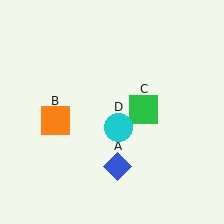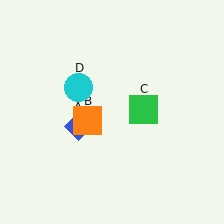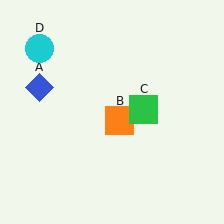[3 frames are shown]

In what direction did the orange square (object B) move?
The orange square (object B) moved right.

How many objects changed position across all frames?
3 objects changed position: blue diamond (object A), orange square (object B), cyan circle (object D).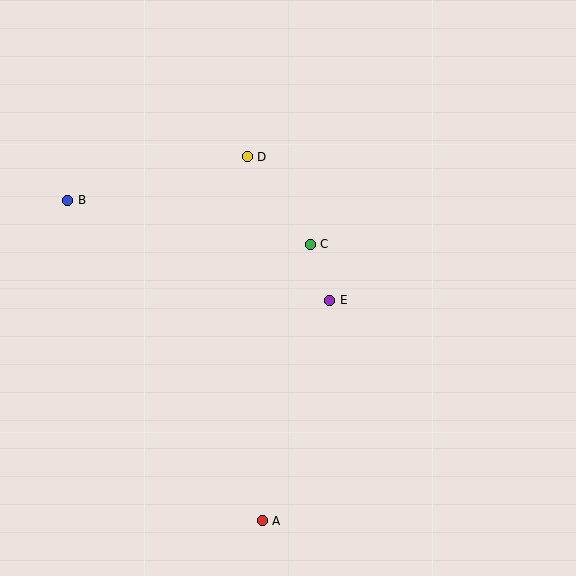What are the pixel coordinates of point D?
Point D is at (247, 157).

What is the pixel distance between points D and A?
The distance between D and A is 364 pixels.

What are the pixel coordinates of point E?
Point E is at (330, 300).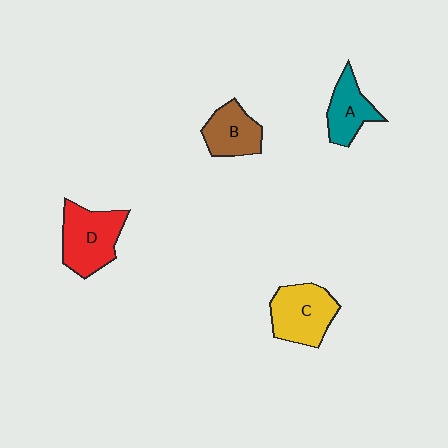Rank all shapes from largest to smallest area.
From largest to smallest: D (red), C (yellow), B (brown), A (teal).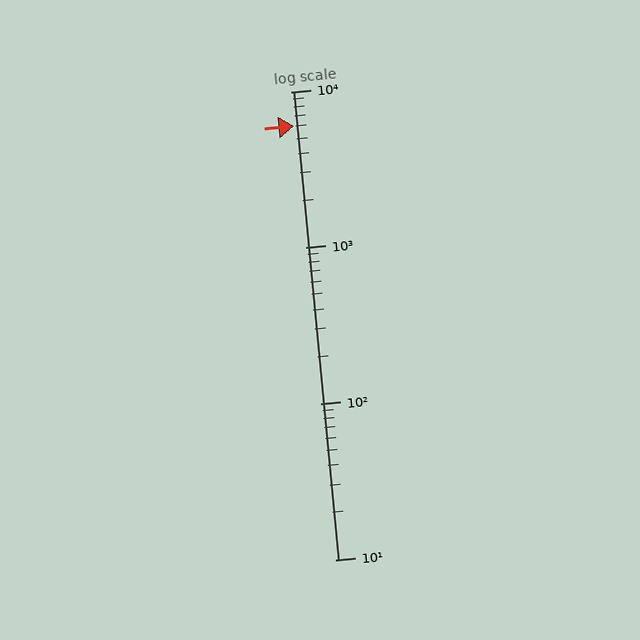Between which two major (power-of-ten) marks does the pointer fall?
The pointer is between 1000 and 10000.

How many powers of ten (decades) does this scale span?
The scale spans 3 decades, from 10 to 10000.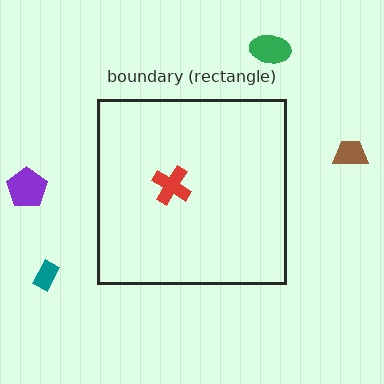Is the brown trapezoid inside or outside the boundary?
Outside.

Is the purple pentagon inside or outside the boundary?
Outside.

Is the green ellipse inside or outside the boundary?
Outside.